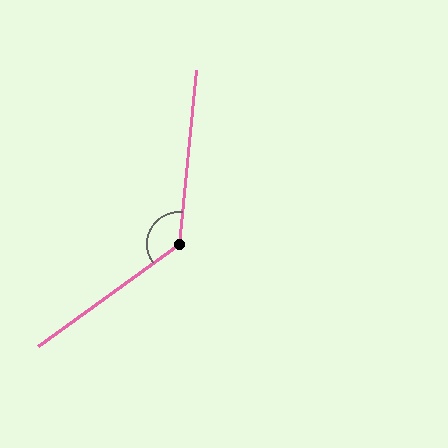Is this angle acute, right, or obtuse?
It is obtuse.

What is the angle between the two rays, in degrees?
Approximately 132 degrees.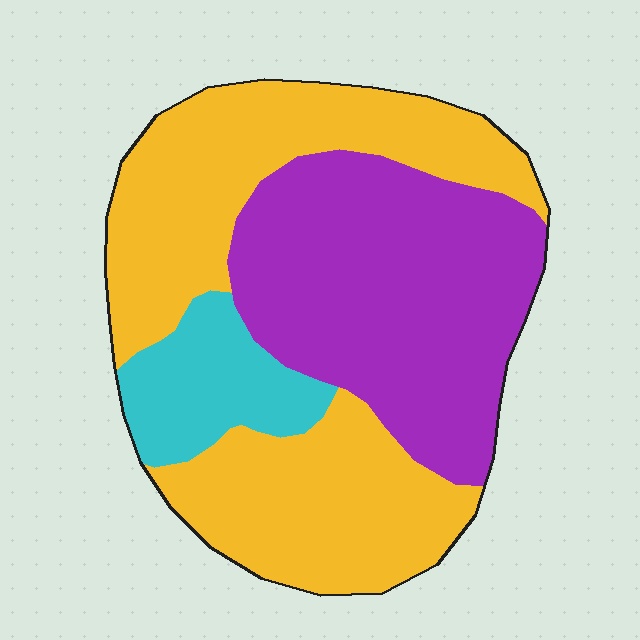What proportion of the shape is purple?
Purple covers roughly 40% of the shape.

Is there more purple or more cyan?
Purple.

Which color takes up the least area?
Cyan, at roughly 10%.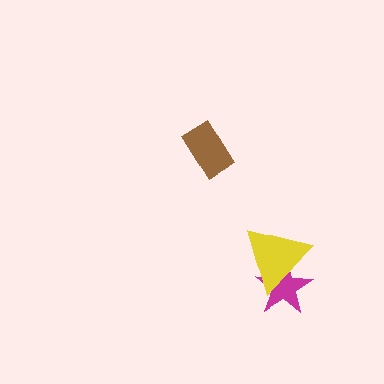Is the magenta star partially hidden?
Yes, it is partially covered by another shape.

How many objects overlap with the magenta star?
1 object overlaps with the magenta star.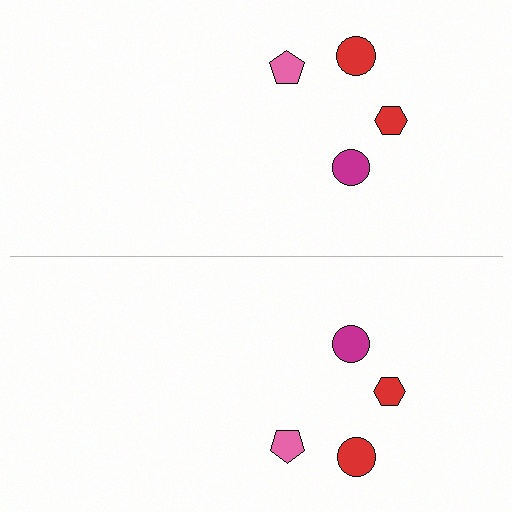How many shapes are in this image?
There are 8 shapes in this image.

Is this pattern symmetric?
Yes, this pattern has bilateral (reflection) symmetry.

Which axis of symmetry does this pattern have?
The pattern has a horizontal axis of symmetry running through the center of the image.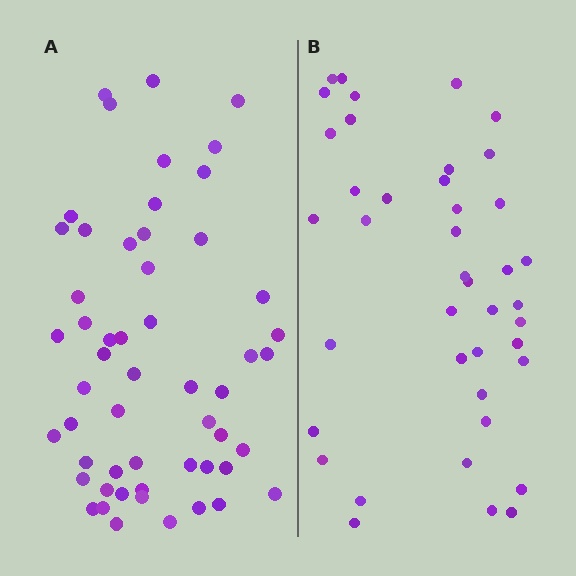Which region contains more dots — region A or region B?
Region A (the left region) has more dots.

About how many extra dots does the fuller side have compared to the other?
Region A has approximately 15 more dots than region B.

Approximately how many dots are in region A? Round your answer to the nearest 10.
About 50 dots. (The exact count is 54, which rounds to 50.)